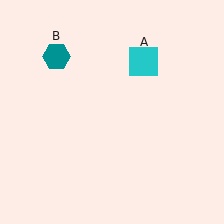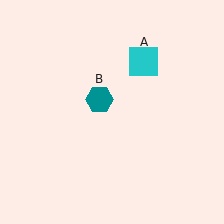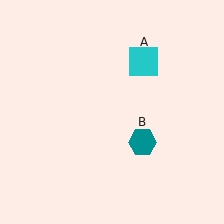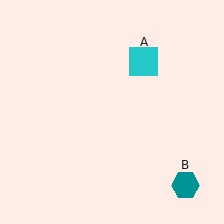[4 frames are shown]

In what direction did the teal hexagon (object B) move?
The teal hexagon (object B) moved down and to the right.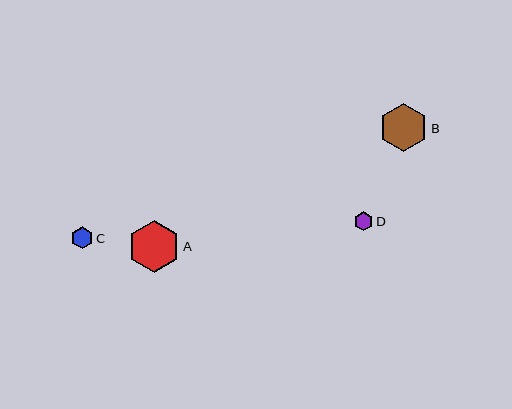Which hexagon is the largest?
Hexagon A is the largest with a size of approximately 52 pixels.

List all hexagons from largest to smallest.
From largest to smallest: A, B, C, D.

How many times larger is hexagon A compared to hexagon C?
Hexagon A is approximately 2.4 times the size of hexagon C.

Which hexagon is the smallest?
Hexagon D is the smallest with a size of approximately 19 pixels.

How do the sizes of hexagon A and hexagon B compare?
Hexagon A and hexagon B are approximately the same size.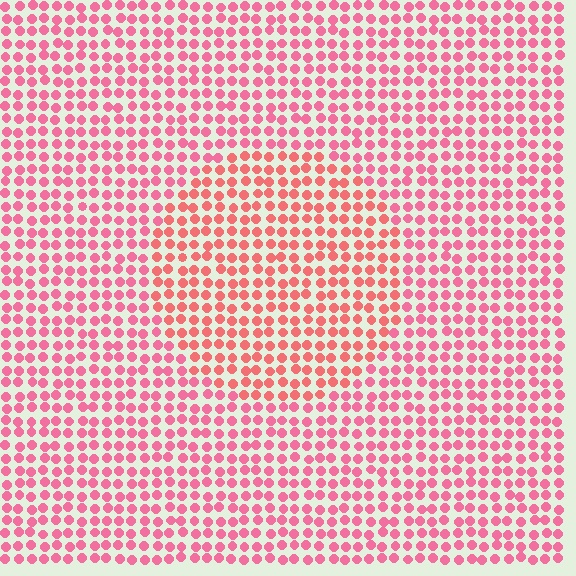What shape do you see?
I see a circle.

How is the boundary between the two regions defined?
The boundary is defined purely by a slight shift in hue (about 20 degrees). Spacing, size, and orientation are identical on both sides.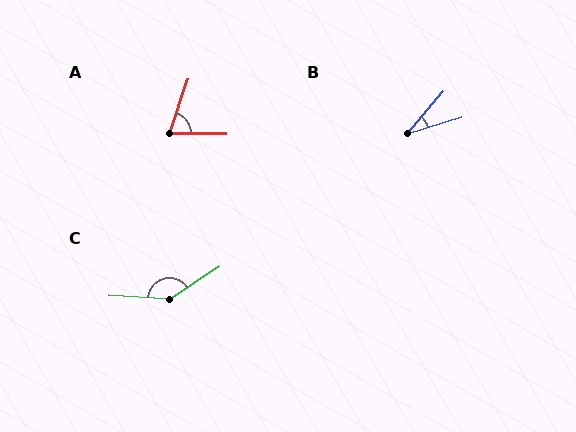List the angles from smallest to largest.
B (33°), A (73°), C (143°).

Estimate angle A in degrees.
Approximately 73 degrees.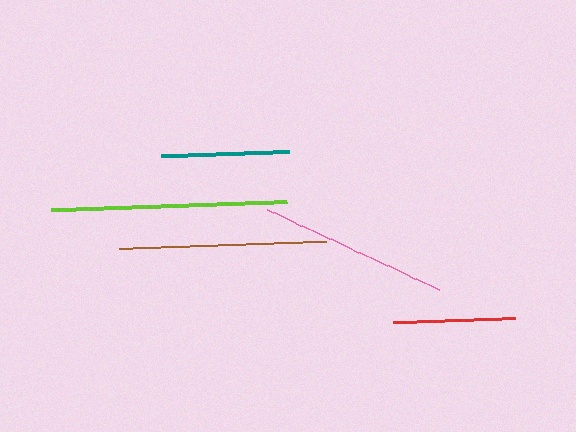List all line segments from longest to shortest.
From longest to shortest: lime, brown, pink, teal, red.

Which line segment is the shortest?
The red line is the shortest at approximately 121 pixels.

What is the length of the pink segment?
The pink segment is approximately 189 pixels long.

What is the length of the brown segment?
The brown segment is approximately 207 pixels long.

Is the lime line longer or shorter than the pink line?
The lime line is longer than the pink line.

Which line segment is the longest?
The lime line is the longest at approximately 236 pixels.